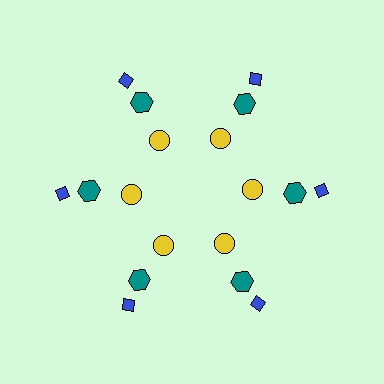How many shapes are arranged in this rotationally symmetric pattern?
There are 18 shapes, arranged in 6 groups of 3.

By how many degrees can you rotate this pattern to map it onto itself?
The pattern maps onto itself every 60 degrees of rotation.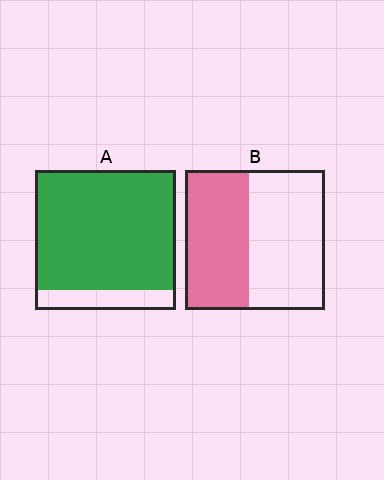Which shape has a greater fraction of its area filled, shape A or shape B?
Shape A.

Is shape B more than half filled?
No.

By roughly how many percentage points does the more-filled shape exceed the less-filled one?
By roughly 40 percentage points (A over B).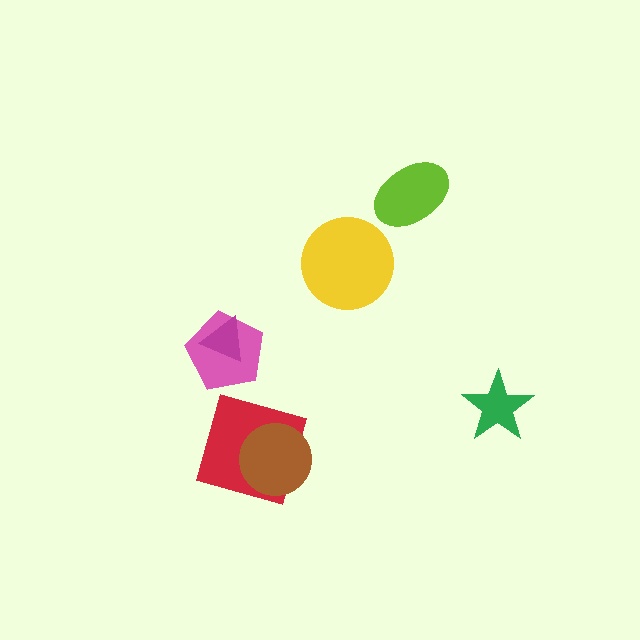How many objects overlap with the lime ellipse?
0 objects overlap with the lime ellipse.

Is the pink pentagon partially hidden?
Yes, it is partially covered by another shape.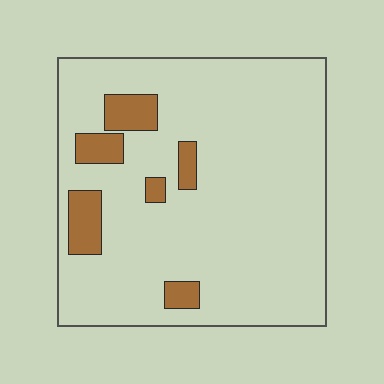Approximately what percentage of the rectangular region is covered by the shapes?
Approximately 10%.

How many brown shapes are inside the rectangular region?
6.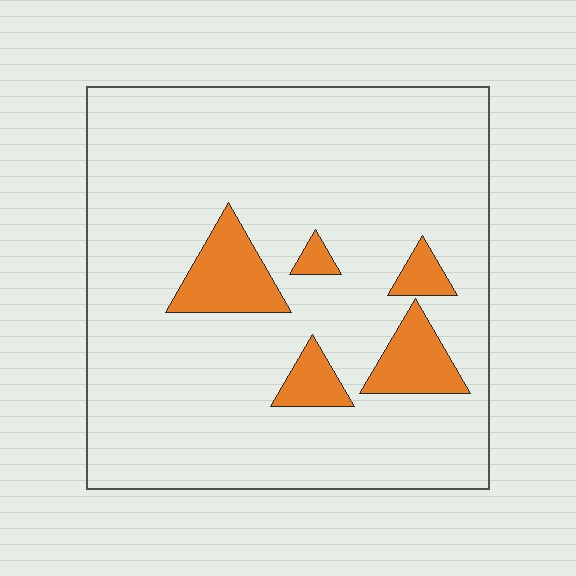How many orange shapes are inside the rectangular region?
5.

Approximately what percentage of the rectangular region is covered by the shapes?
Approximately 10%.